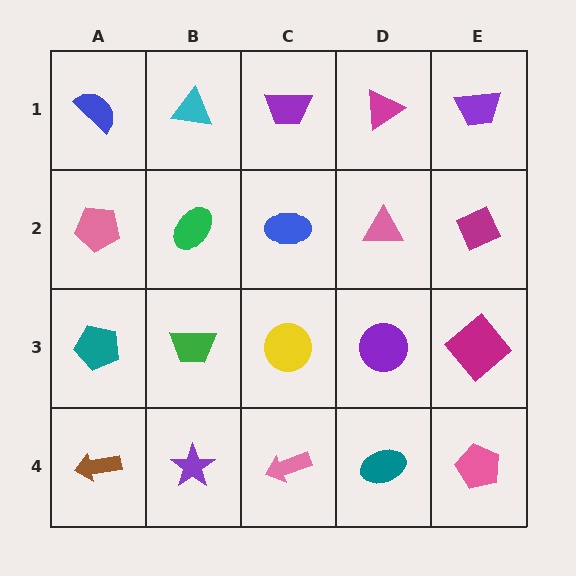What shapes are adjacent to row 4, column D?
A purple circle (row 3, column D), a pink arrow (row 4, column C), a pink pentagon (row 4, column E).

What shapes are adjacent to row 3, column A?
A pink pentagon (row 2, column A), a brown arrow (row 4, column A), a green trapezoid (row 3, column B).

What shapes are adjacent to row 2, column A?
A blue semicircle (row 1, column A), a teal pentagon (row 3, column A), a green ellipse (row 2, column B).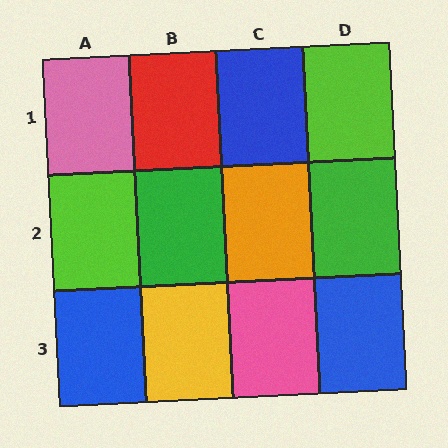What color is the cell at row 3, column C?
Pink.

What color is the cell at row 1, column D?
Lime.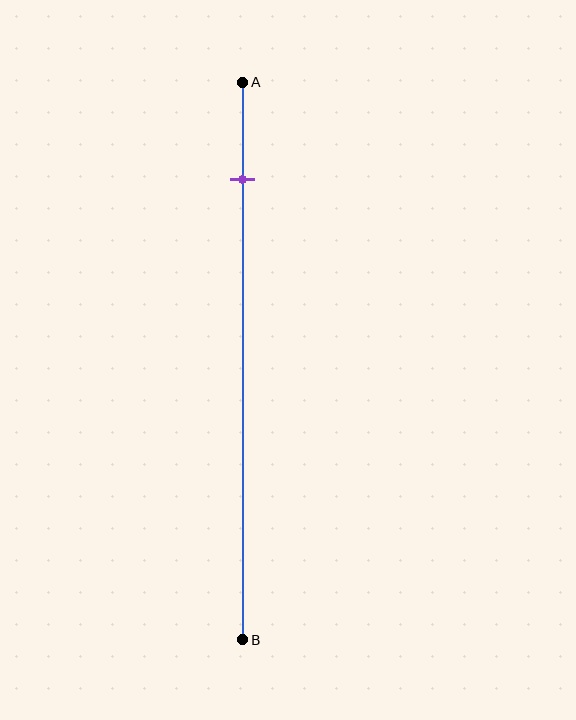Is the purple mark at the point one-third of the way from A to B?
No, the mark is at about 20% from A, not at the 33% one-third point.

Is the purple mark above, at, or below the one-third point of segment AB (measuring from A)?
The purple mark is above the one-third point of segment AB.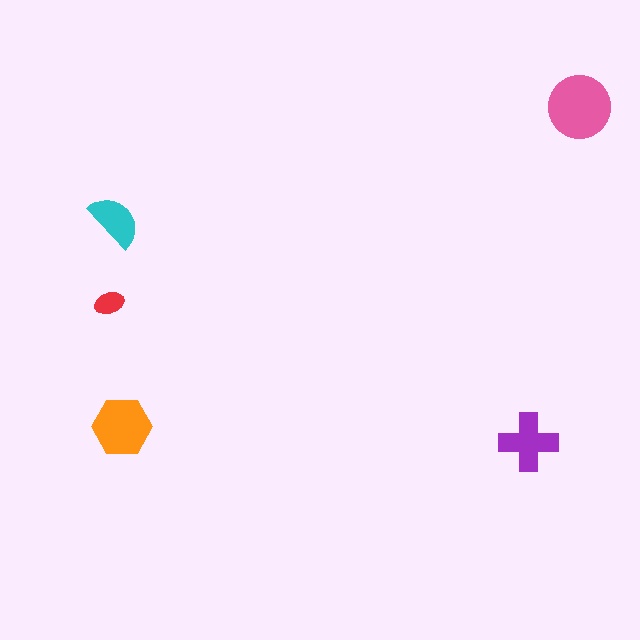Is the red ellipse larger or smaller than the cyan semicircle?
Smaller.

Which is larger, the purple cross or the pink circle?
The pink circle.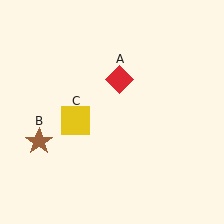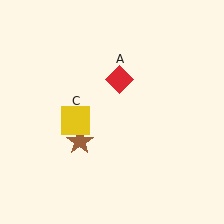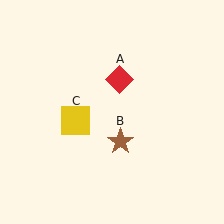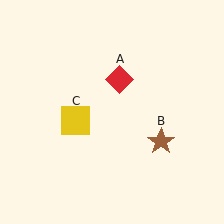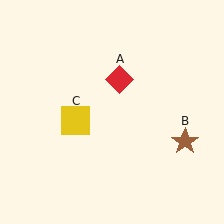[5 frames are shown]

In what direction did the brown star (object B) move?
The brown star (object B) moved right.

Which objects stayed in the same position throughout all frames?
Red diamond (object A) and yellow square (object C) remained stationary.